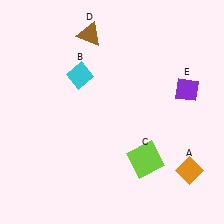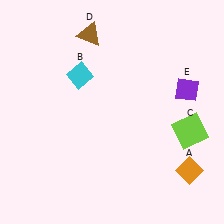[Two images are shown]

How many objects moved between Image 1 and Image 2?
1 object moved between the two images.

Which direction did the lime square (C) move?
The lime square (C) moved right.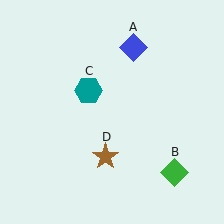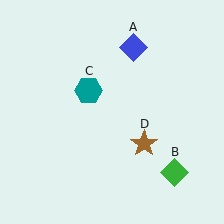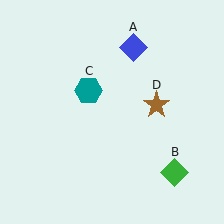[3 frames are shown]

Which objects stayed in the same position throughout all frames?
Blue diamond (object A) and green diamond (object B) and teal hexagon (object C) remained stationary.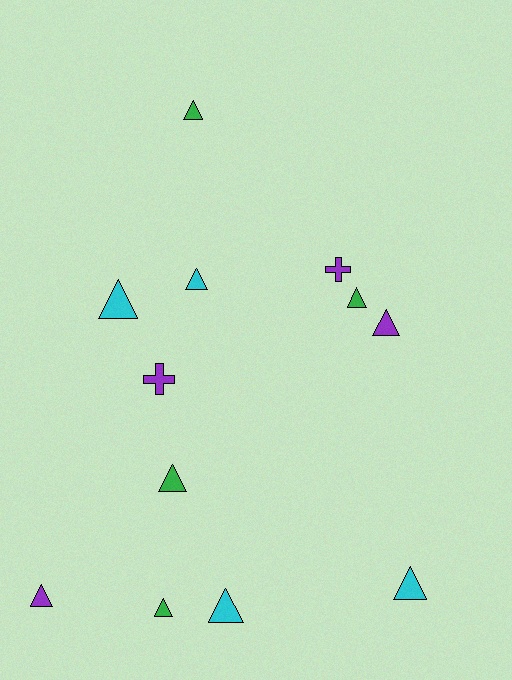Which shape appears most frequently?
Triangle, with 10 objects.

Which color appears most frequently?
Purple, with 4 objects.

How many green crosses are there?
There are no green crosses.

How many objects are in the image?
There are 12 objects.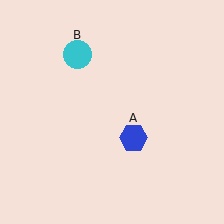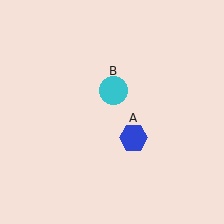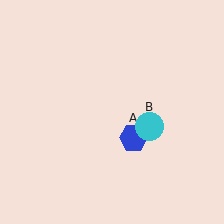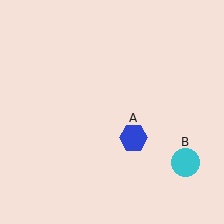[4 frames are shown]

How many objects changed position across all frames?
1 object changed position: cyan circle (object B).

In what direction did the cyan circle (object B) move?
The cyan circle (object B) moved down and to the right.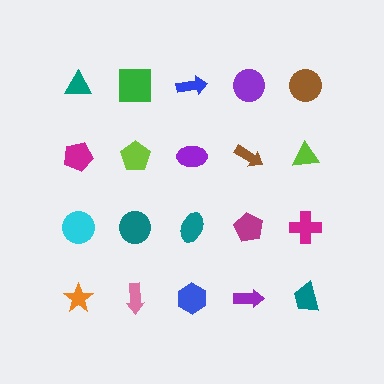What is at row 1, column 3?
A blue arrow.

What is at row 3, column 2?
A teal circle.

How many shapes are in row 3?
5 shapes.